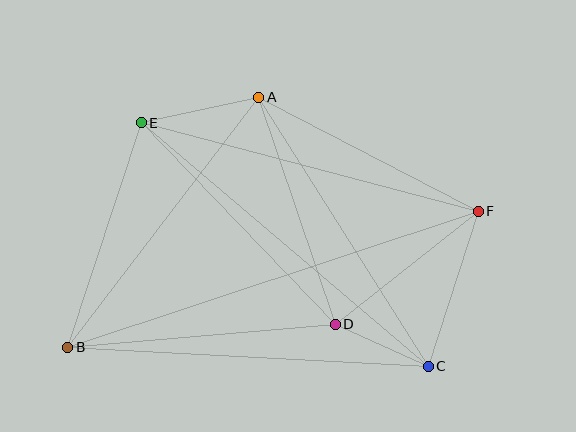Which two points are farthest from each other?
Points B and F are farthest from each other.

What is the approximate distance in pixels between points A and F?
The distance between A and F is approximately 247 pixels.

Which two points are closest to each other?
Points C and D are closest to each other.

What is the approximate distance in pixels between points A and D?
The distance between A and D is approximately 240 pixels.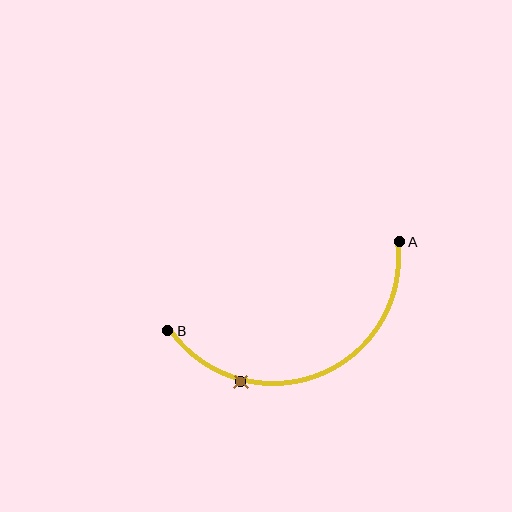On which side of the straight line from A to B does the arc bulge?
The arc bulges below the straight line connecting A and B.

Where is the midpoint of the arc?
The arc midpoint is the point on the curve farthest from the straight line joining A and B. It sits below that line.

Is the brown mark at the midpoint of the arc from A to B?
No. The brown mark lies on the arc but is closer to endpoint B. The arc midpoint would be at the point on the curve equidistant along the arc from both A and B.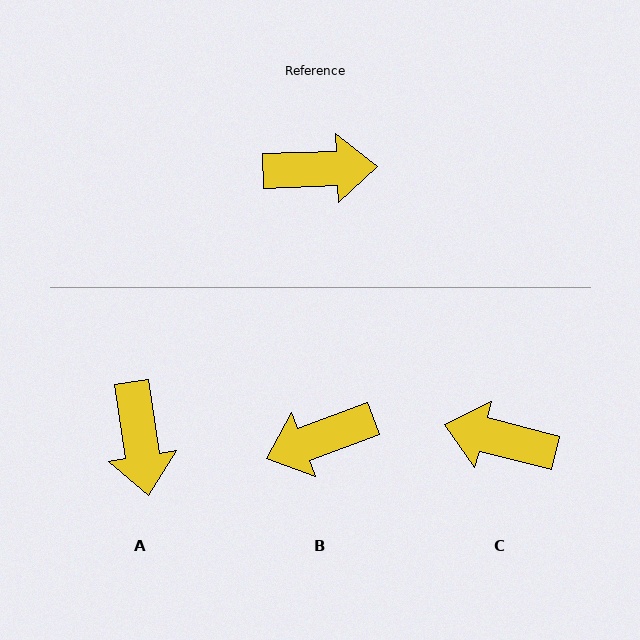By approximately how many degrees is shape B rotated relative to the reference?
Approximately 162 degrees clockwise.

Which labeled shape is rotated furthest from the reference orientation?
C, about 163 degrees away.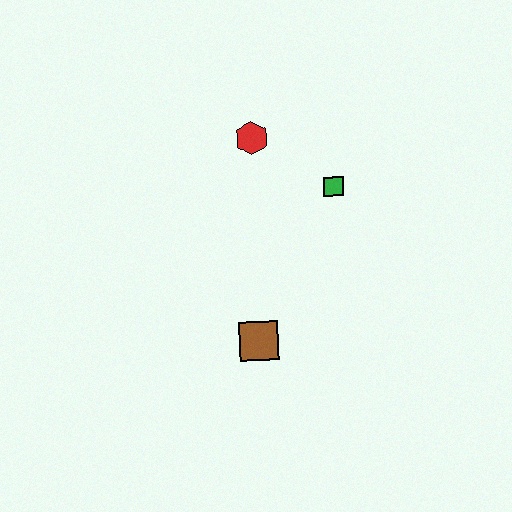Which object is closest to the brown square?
The green square is closest to the brown square.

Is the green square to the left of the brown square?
No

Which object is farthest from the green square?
The brown square is farthest from the green square.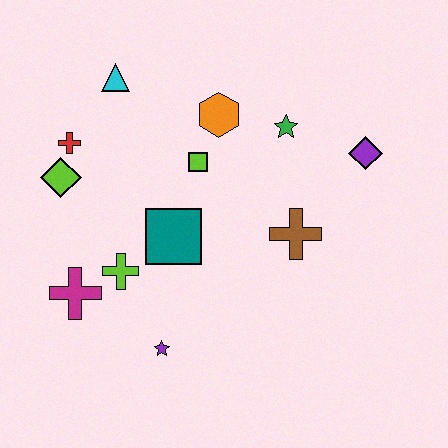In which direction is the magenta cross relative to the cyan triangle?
The magenta cross is below the cyan triangle.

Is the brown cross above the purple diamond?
No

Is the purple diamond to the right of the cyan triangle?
Yes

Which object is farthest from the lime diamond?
The purple diamond is farthest from the lime diamond.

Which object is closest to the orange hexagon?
The lime square is closest to the orange hexagon.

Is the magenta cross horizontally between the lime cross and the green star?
No